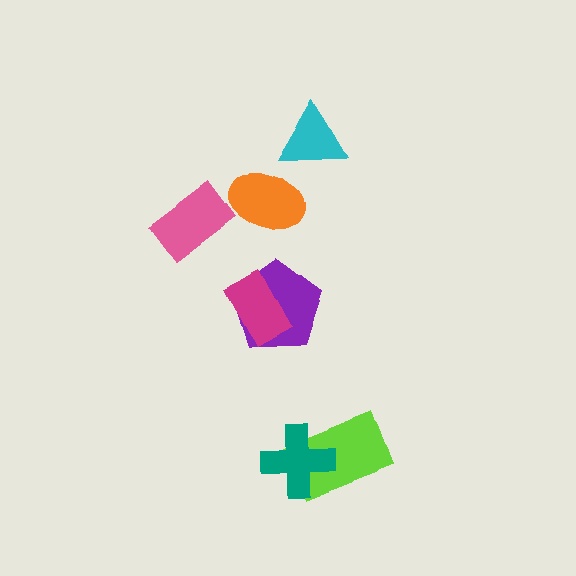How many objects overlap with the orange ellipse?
0 objects overlap with the orange ellipse.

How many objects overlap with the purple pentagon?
1 object overlaps with the purple pentagon.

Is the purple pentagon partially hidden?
Yes, it is partially covered by another shape.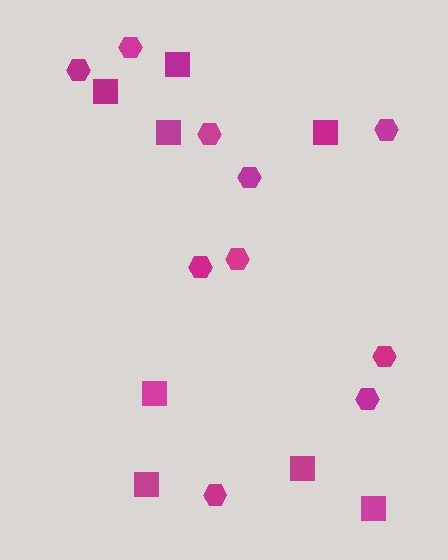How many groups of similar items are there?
There are 2 groups: one group of squares (8) and one group of hexagons (10).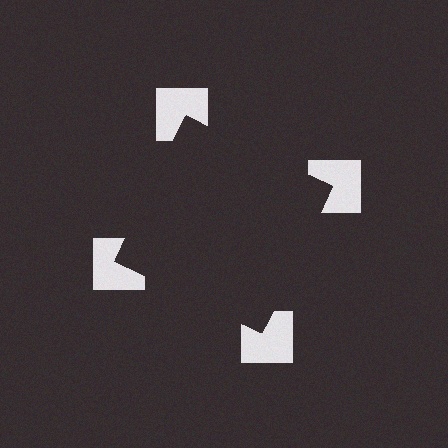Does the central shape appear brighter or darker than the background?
It typically appears slightly darker than the background, even though no actual brightness change is drawn.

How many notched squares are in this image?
There are 4 — one at each vertex of the illusory square.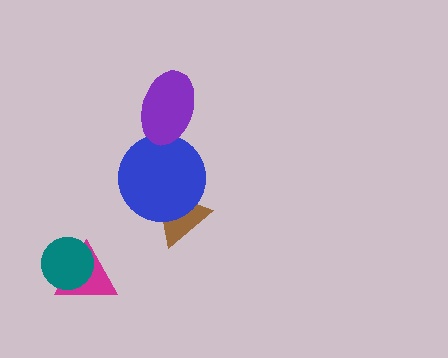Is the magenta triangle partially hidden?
Yes, it is partially covered by another shape.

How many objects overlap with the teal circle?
1 object overlaps with the teal circle.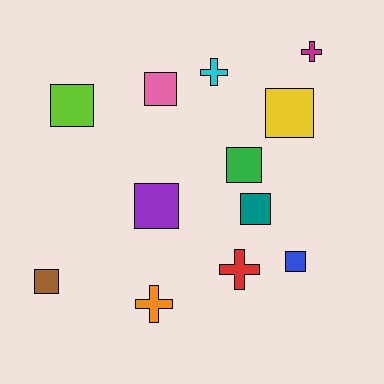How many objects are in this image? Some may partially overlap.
There are 12 objects.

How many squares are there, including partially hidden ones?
There are 8 squares.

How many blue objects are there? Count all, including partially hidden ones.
There is 1 blue object.